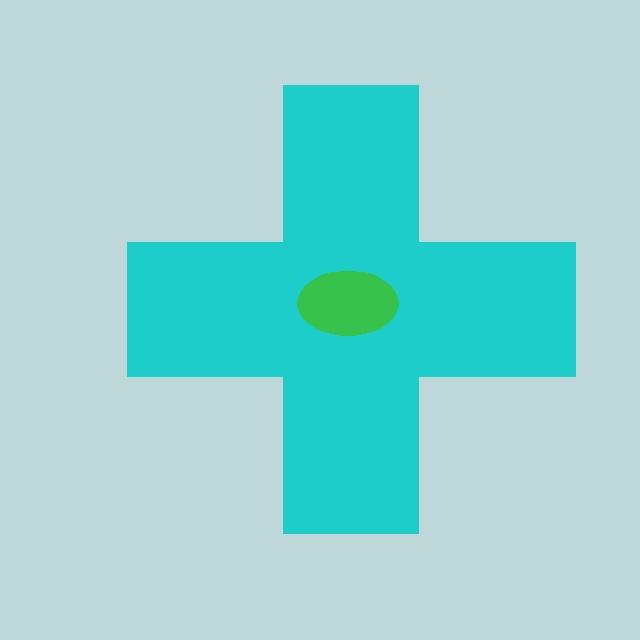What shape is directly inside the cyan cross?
The green ellipse.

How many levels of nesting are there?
2.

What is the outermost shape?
The cyan cross.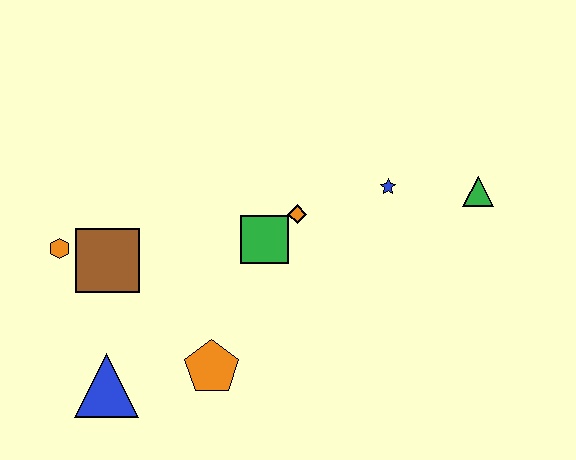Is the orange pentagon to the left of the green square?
Yes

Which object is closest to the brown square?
The orange hexagon is closest to the brown square.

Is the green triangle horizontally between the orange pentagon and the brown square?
No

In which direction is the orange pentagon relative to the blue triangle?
The orange pentagon is to the right of the blue triangle.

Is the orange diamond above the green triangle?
No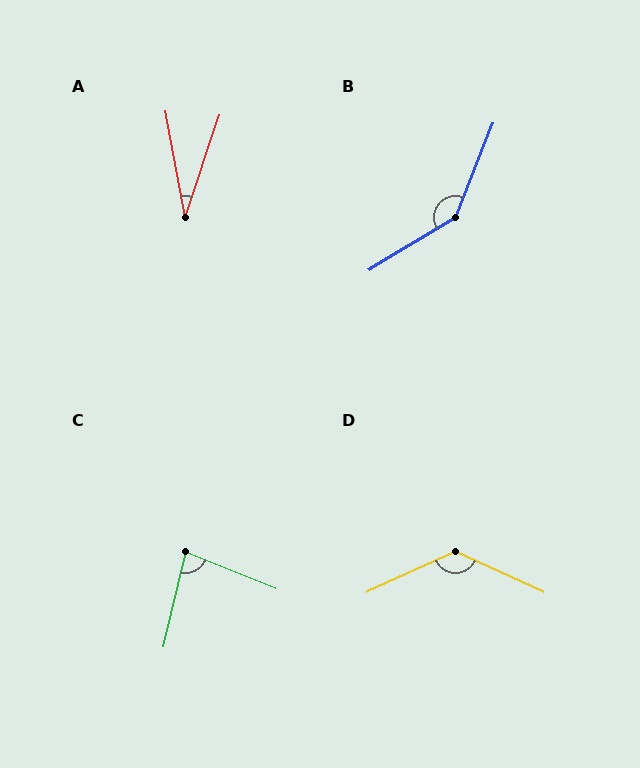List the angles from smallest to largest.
A (29°), C (81°), D (131°), B (143°).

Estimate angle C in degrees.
Approximately 81 degrees.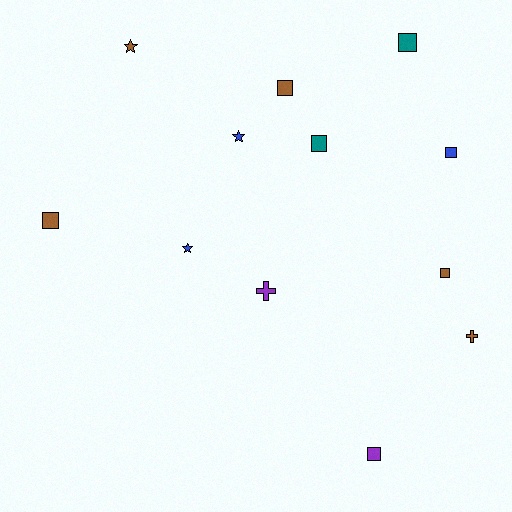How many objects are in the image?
There are 12 objects.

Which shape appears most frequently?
Square, with 7 objects.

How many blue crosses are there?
There are no blue crosses.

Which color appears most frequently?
Brown, with 5 objects.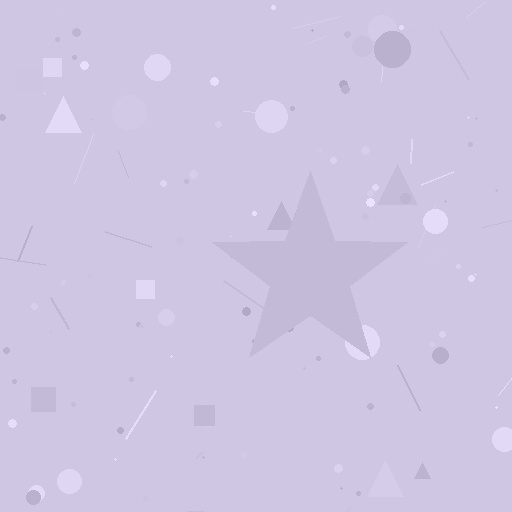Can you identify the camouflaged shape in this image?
The camouflaged shape is a star.